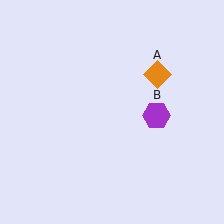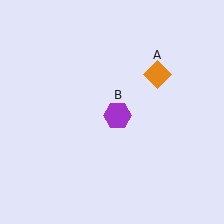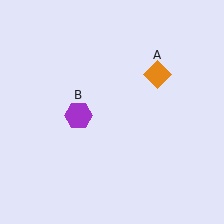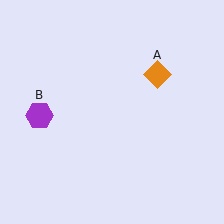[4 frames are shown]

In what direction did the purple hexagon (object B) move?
The purple hexagon (object B) moved left.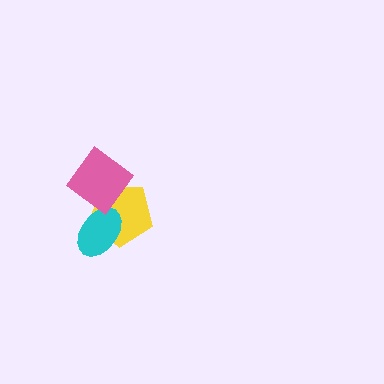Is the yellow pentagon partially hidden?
Yes, it is partially covered by another shape.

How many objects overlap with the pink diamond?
2 objects overlap with the pink diamond.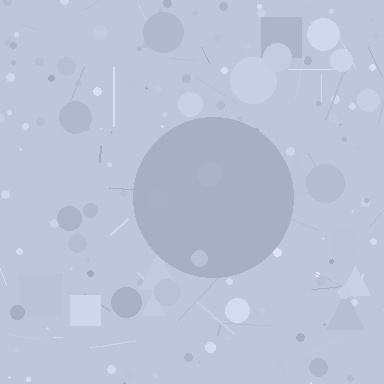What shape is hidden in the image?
A circle is hidden in the image.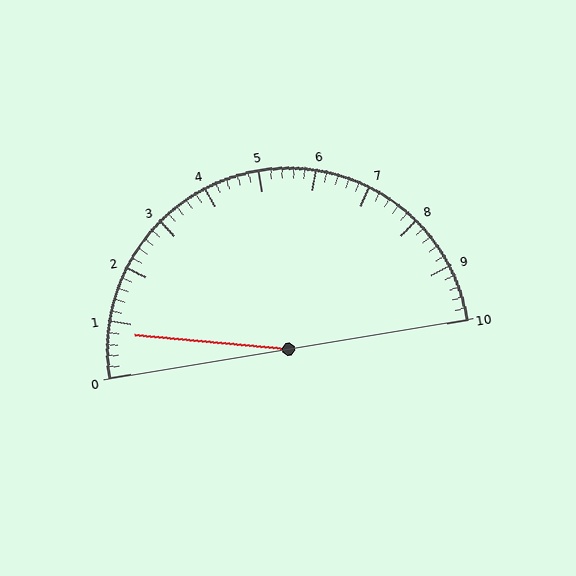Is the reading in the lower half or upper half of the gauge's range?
The reading is in the lower half of the range (0 to 10).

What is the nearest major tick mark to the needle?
The nearest major tick mark is 1.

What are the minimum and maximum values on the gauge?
The gauge ranges from 0 to 10.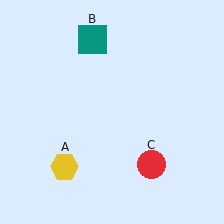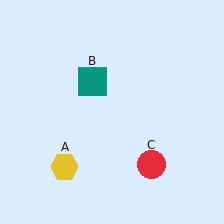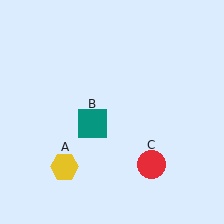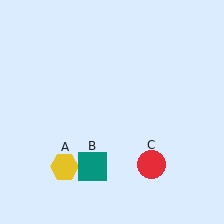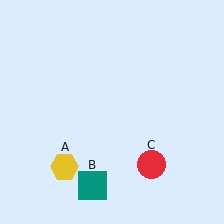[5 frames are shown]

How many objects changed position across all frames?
1 object changed position: teal square (object B).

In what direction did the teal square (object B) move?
The teal square (object B) moved down.